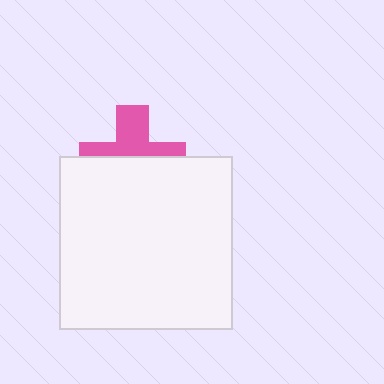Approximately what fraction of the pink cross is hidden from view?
Roughly 55% of the pink cross is hidden behind the white rectangle.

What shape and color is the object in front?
The object in front is a white rectangle.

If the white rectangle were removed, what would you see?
You would see the complete pink cross.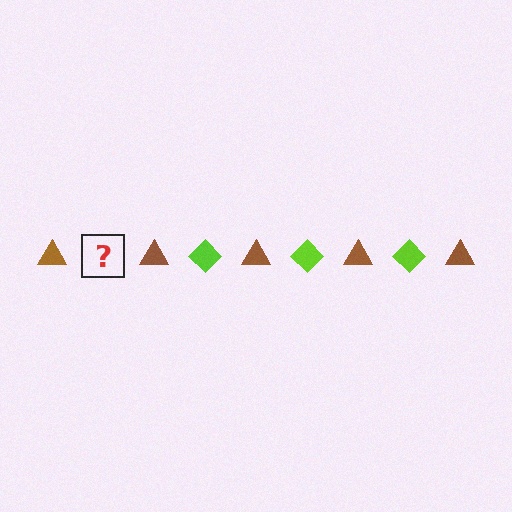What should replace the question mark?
The question mark should be replaced with a lime diamond.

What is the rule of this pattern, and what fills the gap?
The rule is that the pattern alternates between brown triangle and lime diamond. The gap should be filled with a lime diamond.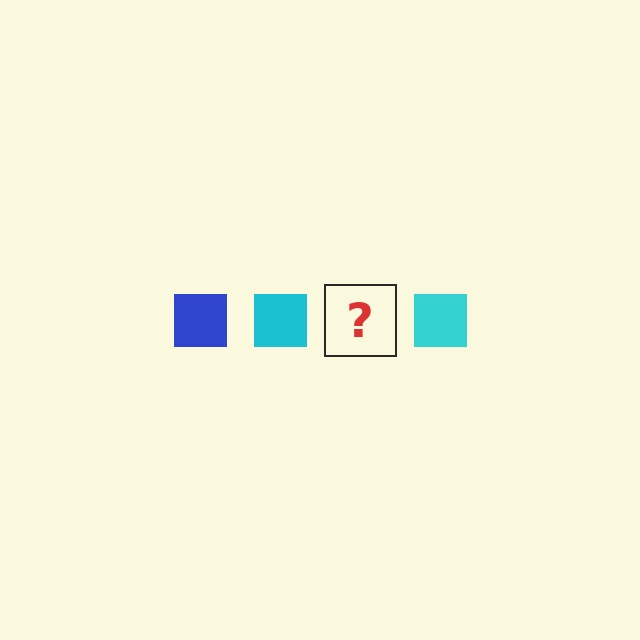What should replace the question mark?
The question mark should be replaced with a blue square.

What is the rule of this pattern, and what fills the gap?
The rule is that the pattern cycles through blue, cyan squares. The gap should be filled with a blue square.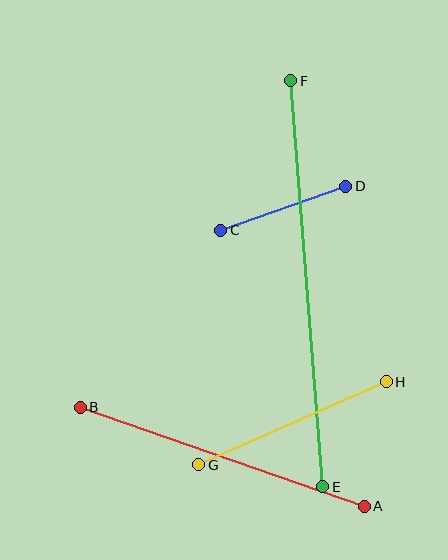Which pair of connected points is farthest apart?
Points E and F are farthest apart.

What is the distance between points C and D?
The distance is approximately 132 pixels.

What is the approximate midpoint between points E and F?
The midpoint is at approximately (307, 284) pixels.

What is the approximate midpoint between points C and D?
The midpoint is at approximately (283, 208) pixels.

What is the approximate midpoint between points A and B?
The midpoint is at approximately (222, 457) pixels.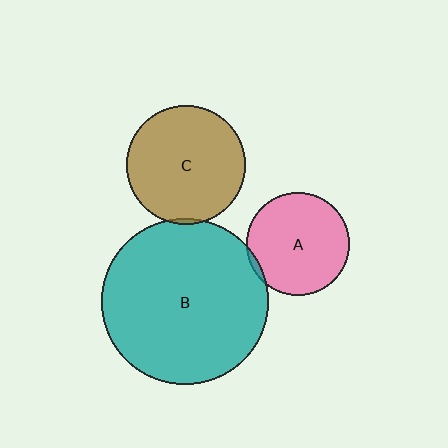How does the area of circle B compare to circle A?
Approximately 2.6 times.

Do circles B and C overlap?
Yes.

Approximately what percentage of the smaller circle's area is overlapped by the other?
Approximately 5%.